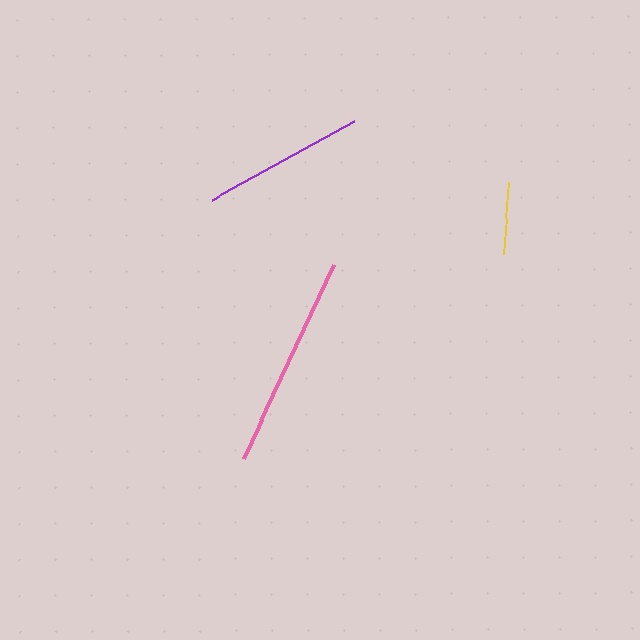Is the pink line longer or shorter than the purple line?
The pink line is longer than the purple line.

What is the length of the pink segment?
The pink segment is approximately 215 pixels long.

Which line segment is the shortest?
The yellow line is the shortest at approximately 72 pixels.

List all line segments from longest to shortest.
From longest to shortest: pink, purple, yellow.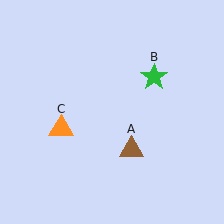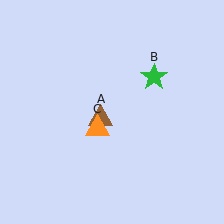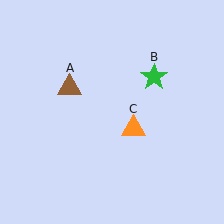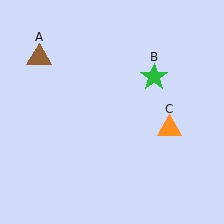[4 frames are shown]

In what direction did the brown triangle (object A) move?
The brown triangle (object A) moved up and to the left.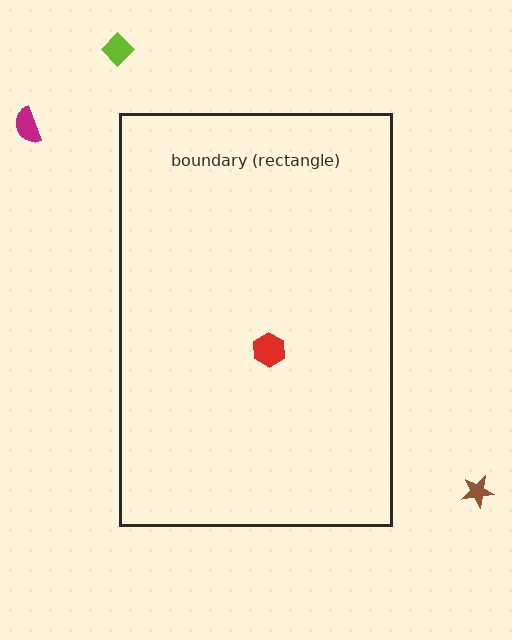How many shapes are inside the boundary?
1 inside, 3 outside.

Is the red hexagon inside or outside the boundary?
Inside.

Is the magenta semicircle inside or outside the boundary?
Outside.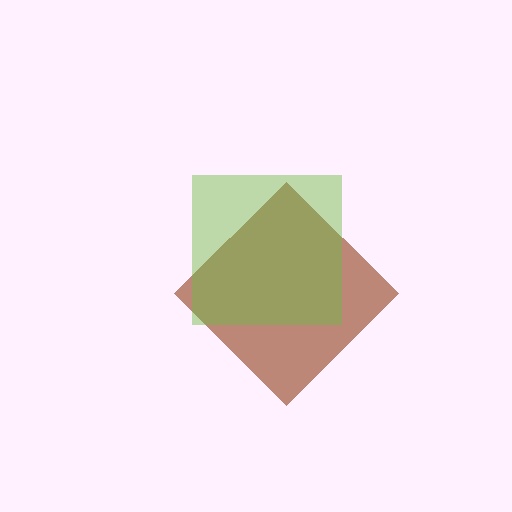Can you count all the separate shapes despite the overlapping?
Yes, there are 2 separate shapes.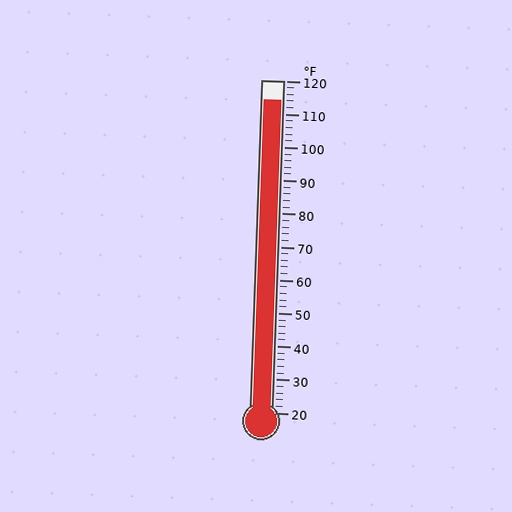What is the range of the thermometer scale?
The thermometer scale ranges from 20°F to 120°F.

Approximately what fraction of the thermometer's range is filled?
The thermometer is filled to approximately 95% of its range.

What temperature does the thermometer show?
The thermometer shows approximately 114°F.